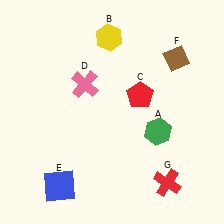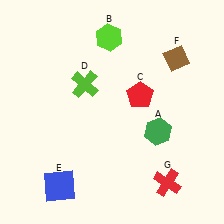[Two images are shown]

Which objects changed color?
B changed from yellow to lime. D changed from pink to lime.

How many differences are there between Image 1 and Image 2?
There are 2 differences between the two images.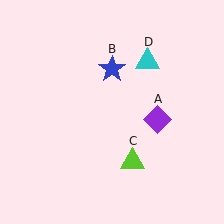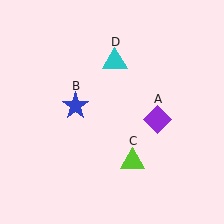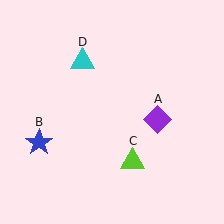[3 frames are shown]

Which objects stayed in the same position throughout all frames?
Purple diamond (object A) and lime triangle (object C) remained stationary.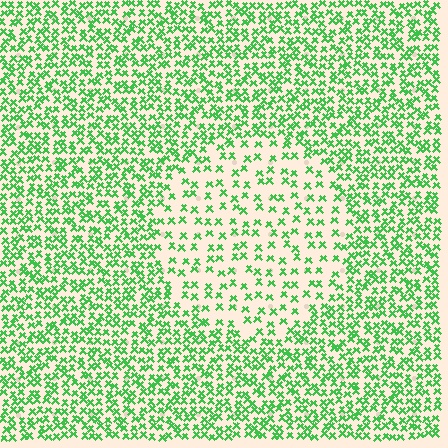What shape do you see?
I see a circle.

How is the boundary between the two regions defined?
The boundary is defined by a change in element density (approximately 2.1x ratio). All elements are the same color, size, and shape.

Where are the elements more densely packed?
The elements are more densely packed outside the circle boundary.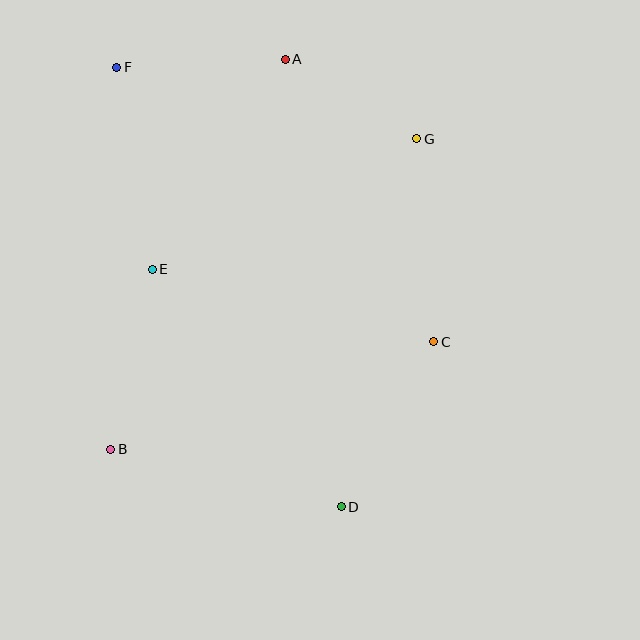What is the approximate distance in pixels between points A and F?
The distance between A and F is approximately 169 pixels.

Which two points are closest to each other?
Points A and G are closest to each other.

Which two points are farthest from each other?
Points D and F are farthest from each other.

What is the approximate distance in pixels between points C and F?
The distance between C and F is approximately 419 pixels.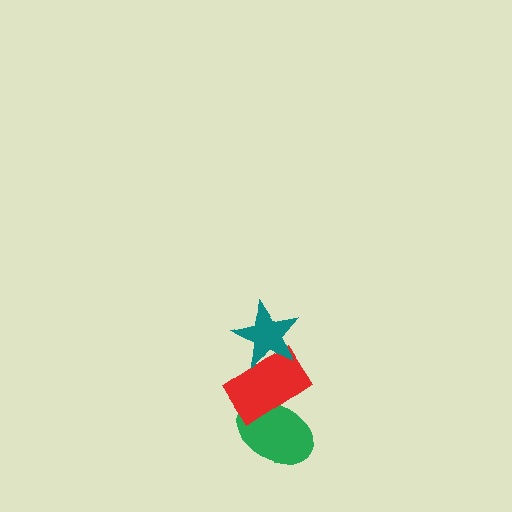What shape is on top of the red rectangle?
The teal star is on top of the red rectangle.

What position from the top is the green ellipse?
The green ellipse is 3rd from the top.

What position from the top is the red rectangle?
The red rectangle is 2nd from the top.